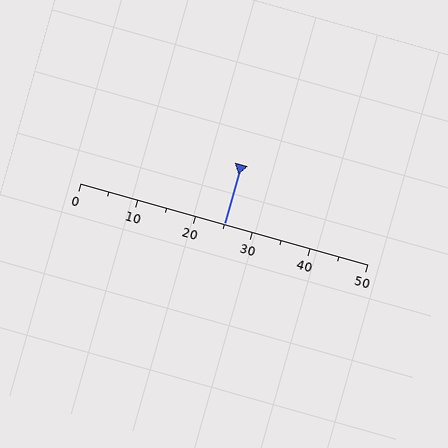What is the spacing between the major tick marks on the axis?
The major ticks are spaced 10 apart.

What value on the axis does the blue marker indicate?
The marker indicates approximately 25.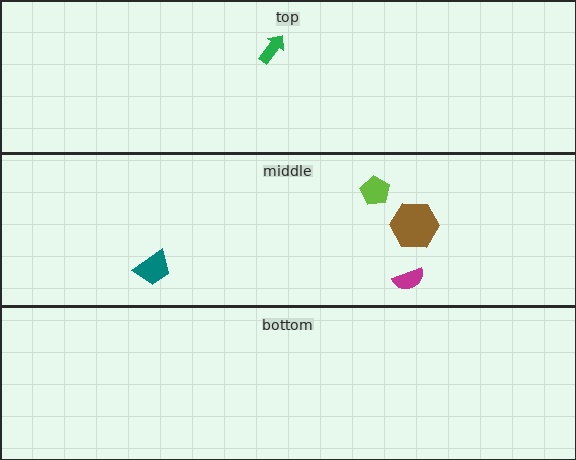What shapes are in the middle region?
The teal trapezoid, the magenta semicircle, the lime pentagon, the brown hexagon.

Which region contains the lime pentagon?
The middle region.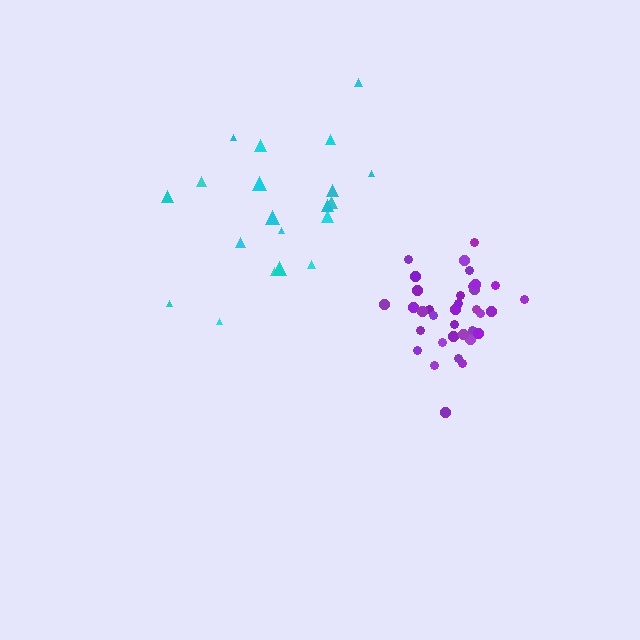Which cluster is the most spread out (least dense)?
Cyan.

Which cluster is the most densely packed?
Purple.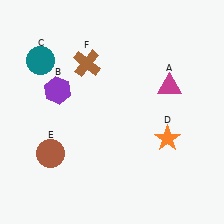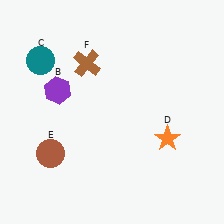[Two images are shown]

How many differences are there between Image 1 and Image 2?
There is 1 difference between the two images.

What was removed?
The magenta triangle (A) was removed in Image 2.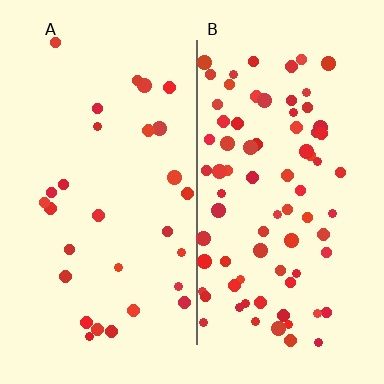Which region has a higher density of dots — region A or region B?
B (the right).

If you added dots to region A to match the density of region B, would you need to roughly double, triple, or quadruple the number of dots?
Approximately triple.